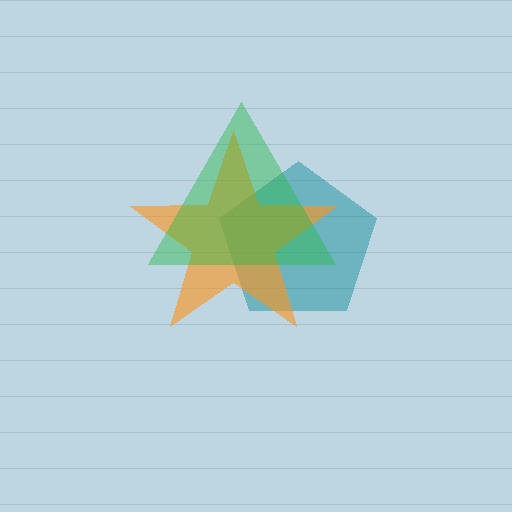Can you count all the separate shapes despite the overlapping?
Yes, there are 3 separate shapes.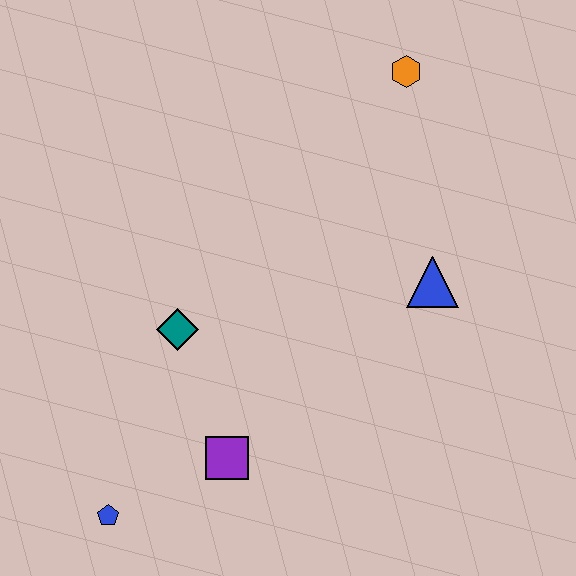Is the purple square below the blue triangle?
Yes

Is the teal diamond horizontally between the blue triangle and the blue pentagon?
Yes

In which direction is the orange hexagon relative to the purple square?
The orange hexagon is above the purple square.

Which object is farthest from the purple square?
The orange hexagon is farthest from the purple square.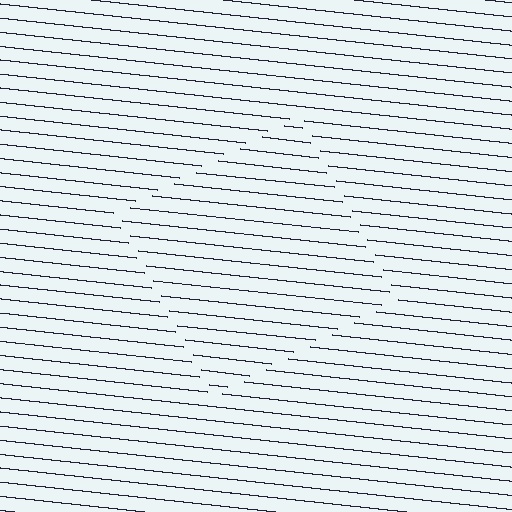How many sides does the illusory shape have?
4 sides — the line-ends trace a square.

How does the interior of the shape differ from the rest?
The interior of the shape contains the same grating, shifted by half a period — the contour is defined by the phase discontinuity where line-ends from the inner and outer gratings abut.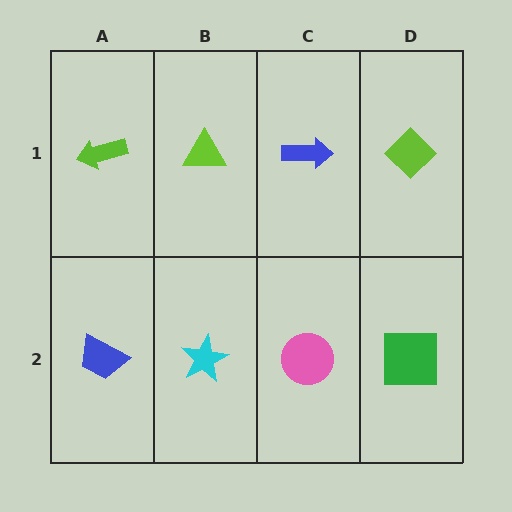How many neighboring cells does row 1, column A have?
2.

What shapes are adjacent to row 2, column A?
A lime arrow (row 1, column A), a cyan star (row 2, column B).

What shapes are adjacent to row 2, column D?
A lime diamond (row 1, column D), a pink circle (row 2, column C).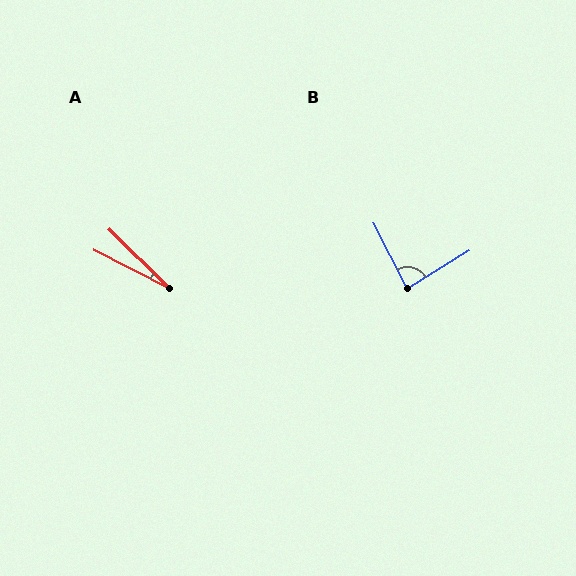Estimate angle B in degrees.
Approximately 85 degrees.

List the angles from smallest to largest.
A (17°), B (85°).